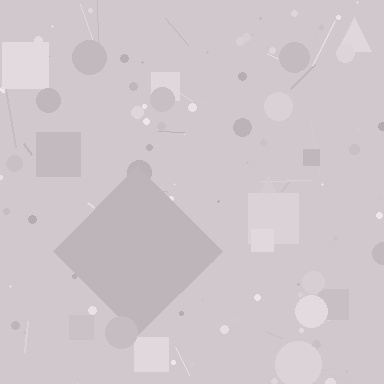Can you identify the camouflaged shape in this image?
The camouflaged shape is a diamond.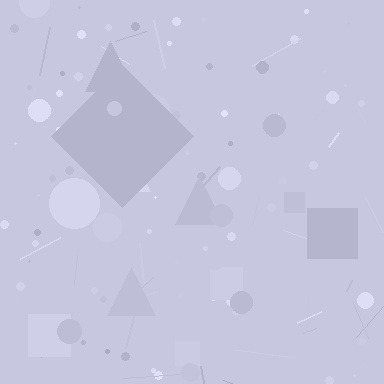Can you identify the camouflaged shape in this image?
The camouflaged shape is a diamond.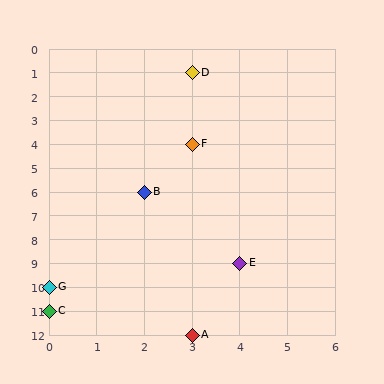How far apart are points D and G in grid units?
Points D and G are 3 columns and 9 rows apart (about 9.5 grid units diagonally).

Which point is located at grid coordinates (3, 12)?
Point A is at (3, 12).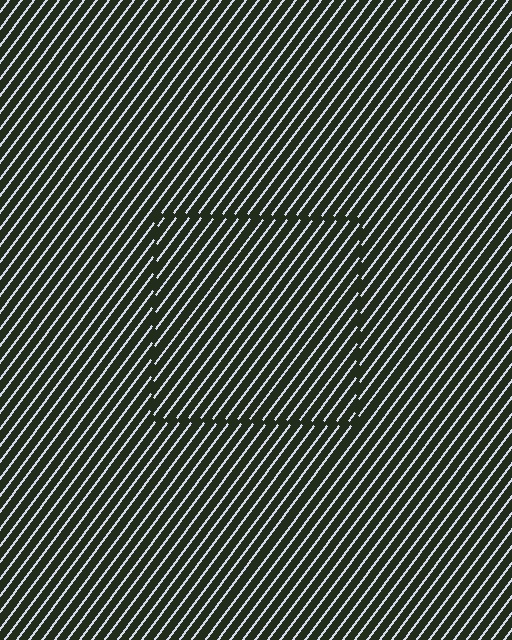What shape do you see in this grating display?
An illusory square. The interior of the shape contains the same grating, shifted by half a period — the contour is defined by the phase discontinuity where line-ends from the inner and outer gratings abut.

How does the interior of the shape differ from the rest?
The interior of the shape contains the same grating, shifted by half a period — the contour is defined by the phase discontinuity where line-ends from the inner and outer gratings abut.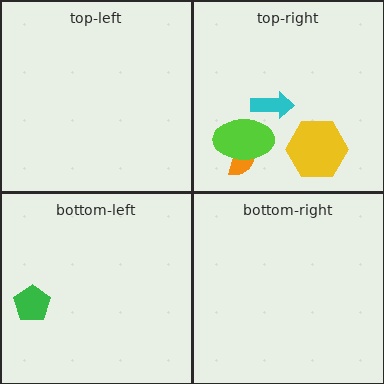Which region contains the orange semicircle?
The top-right region.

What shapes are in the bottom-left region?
The green pentagon.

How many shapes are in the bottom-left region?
1.